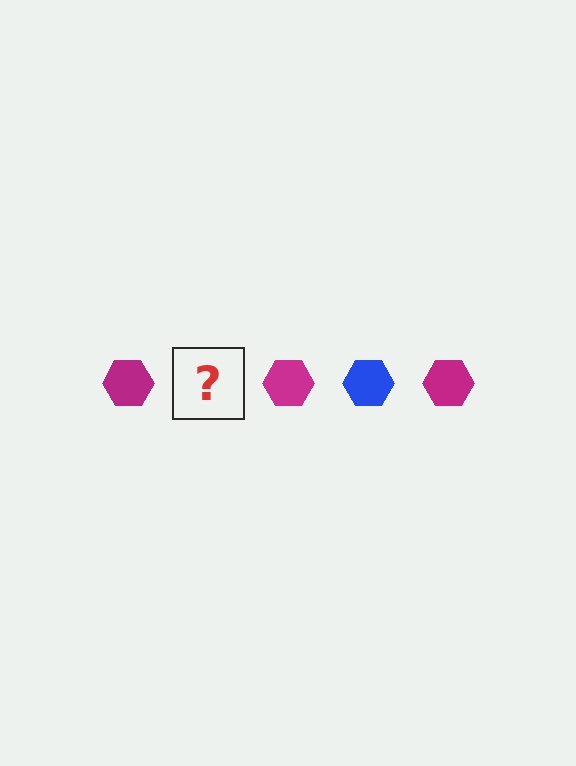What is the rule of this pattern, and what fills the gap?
The rule is that the pattern cycles through magenta, blue hexagons. The gap should be filled with a blue hexagon.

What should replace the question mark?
The question mark should be replaced with a blue hexagon.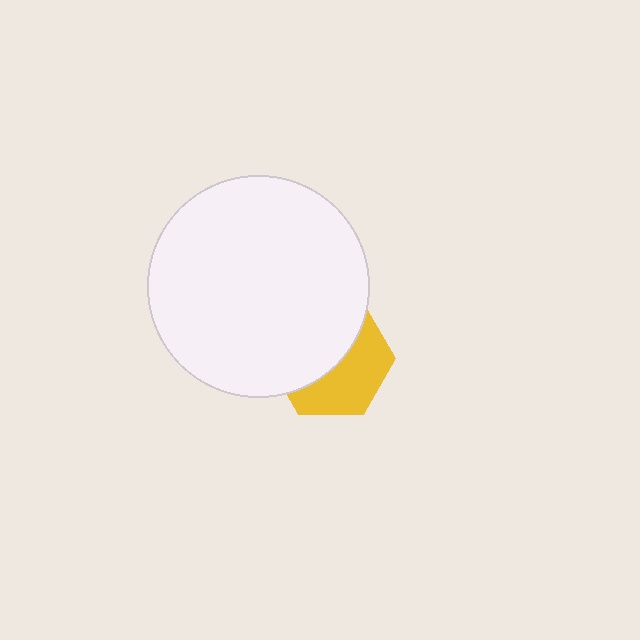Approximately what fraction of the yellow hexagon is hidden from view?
Roughly 54% of the yellow hexagon is hidden behind the white circle.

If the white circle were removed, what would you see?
You would see the complete yellow hexagon.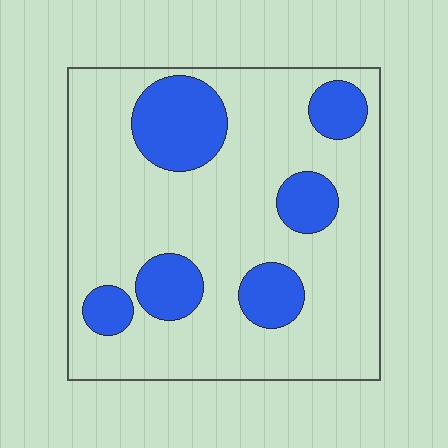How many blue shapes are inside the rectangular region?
6.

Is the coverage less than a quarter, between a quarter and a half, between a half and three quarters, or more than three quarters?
Less than a quarter.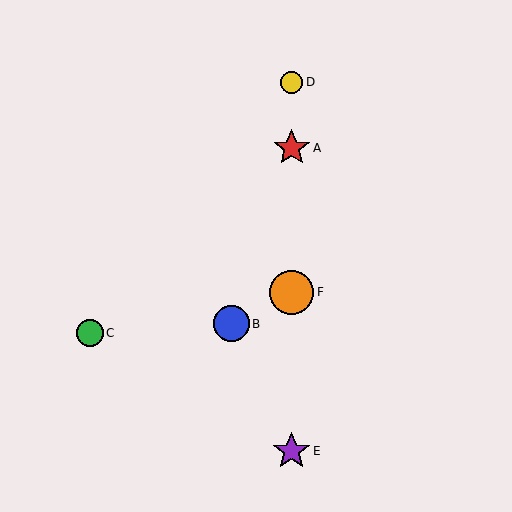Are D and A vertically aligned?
Yes, both are at x≈292.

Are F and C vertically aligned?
No, F is at x≈292 and C is at x≈90.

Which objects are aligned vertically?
Objects A, D, E, F are aligned vertically.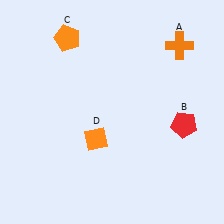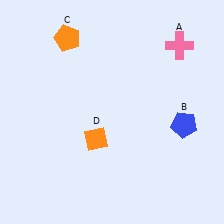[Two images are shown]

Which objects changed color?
A changed from orange to pink. B changed from red to blue.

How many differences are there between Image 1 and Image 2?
There are 2 differences between the two images.